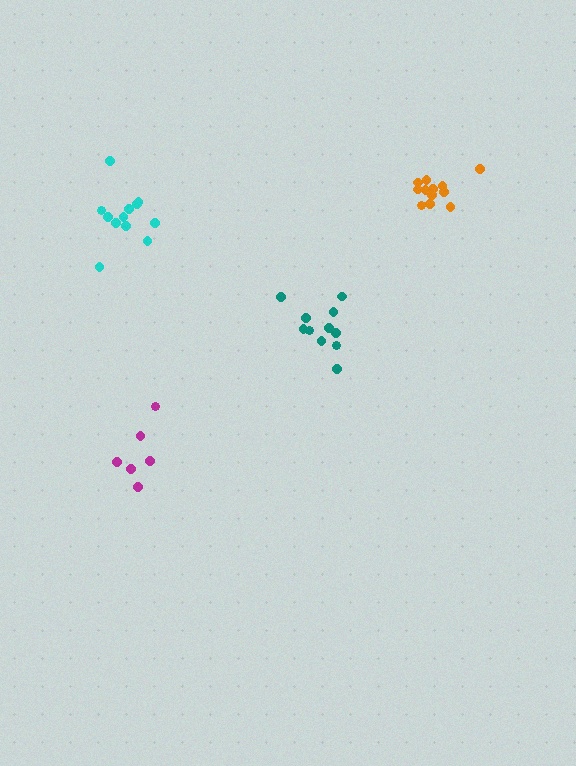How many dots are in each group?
Group 1: 12 dots, Group 2: 6 dots, Group 3: 11 dots, Group 4: 12 dots (41 total).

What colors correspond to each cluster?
The clusters are colored: orange, magenta, teal, cyan.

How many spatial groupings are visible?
There are 4 spatial groupings.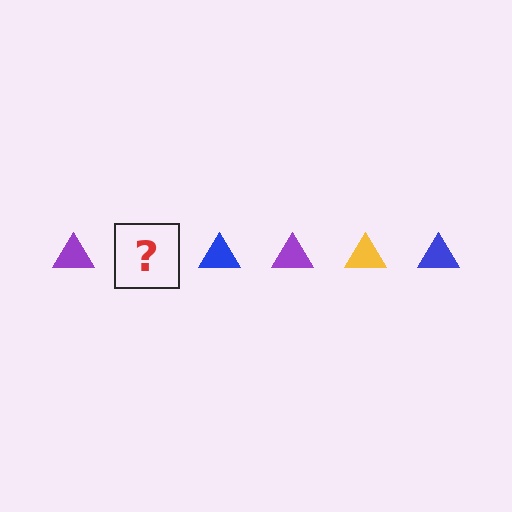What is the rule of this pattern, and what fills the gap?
The rule is that the pattern cycles through purple, yellow, blue triangles. The gap should be filled with a yellow triangle.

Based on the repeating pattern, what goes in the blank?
The blank should be a yellow triangle.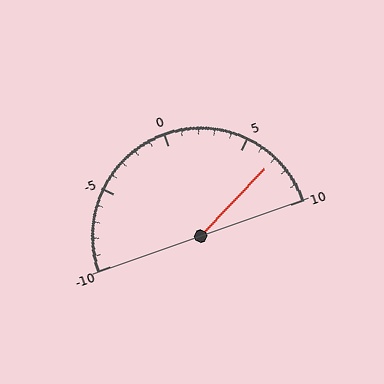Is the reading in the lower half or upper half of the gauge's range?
The reading is in the upper half of the range (-10 to 10).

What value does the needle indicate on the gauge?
The needle indicates approximately 7.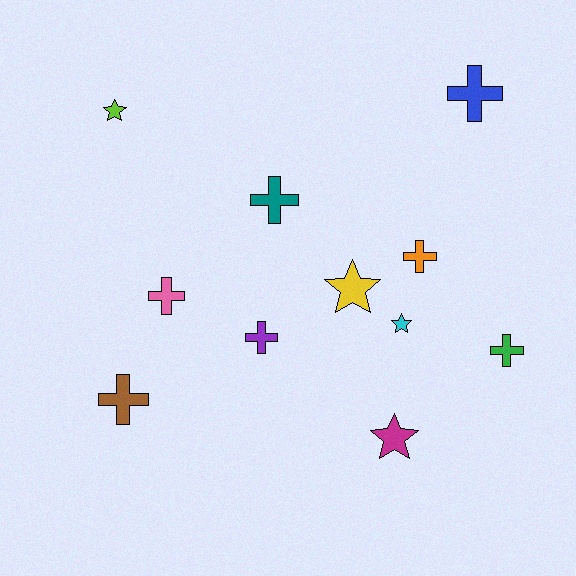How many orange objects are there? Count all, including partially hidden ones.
There is 1 orange object.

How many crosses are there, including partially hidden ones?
There are 7 crosses.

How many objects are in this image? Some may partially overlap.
There are 11 objects.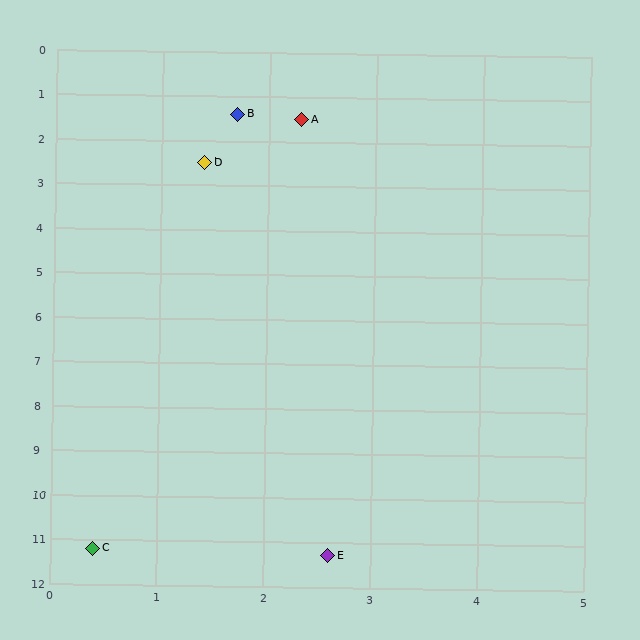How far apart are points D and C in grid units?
Points D and C are about 8.8 grid units apart.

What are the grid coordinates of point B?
Point B is at approximately (1.7, 1.4).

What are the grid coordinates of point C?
Point C is at approximately (0.4, 11.2).